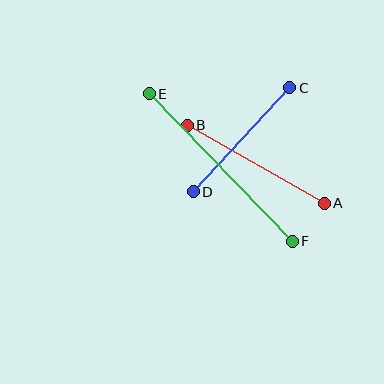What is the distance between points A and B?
The distance is approximately 158 pixels.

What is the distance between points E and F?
The distance is approximately 205 pixels.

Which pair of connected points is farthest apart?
Points E and F are farthest apart.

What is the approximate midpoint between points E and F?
The midpoint is at approximately (221, 167) pixels.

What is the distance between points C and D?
The distance is approximately 142 pixels.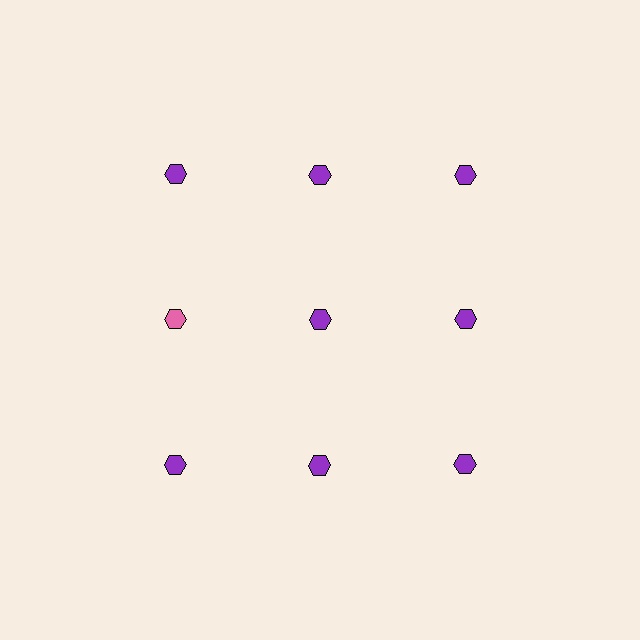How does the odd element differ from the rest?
It has a different color: pink instead of purple.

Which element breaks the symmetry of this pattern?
The pink hexagon in the second row, leftmost column breaks the symmetry. All other shapes are purple hexagons.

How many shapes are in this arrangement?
There are 9 shapes arranged in a grid pattern.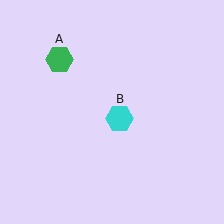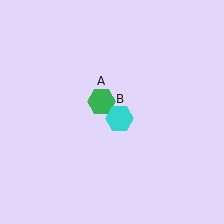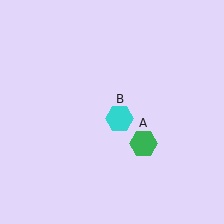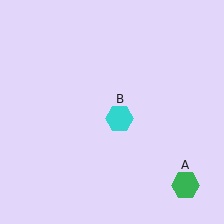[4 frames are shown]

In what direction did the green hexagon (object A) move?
The green hexagon (object A) moved down and to the right.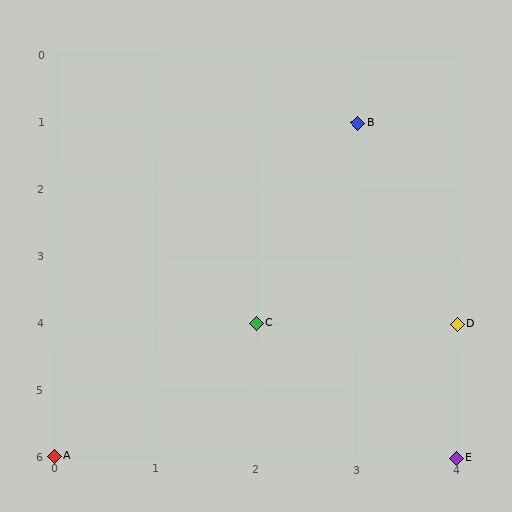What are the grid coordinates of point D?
Point D is at grid coordinates (4, 4).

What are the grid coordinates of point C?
Point C is at grid coordinates (2, 4).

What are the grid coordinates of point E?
Point E is at grid coordinates (4, 6).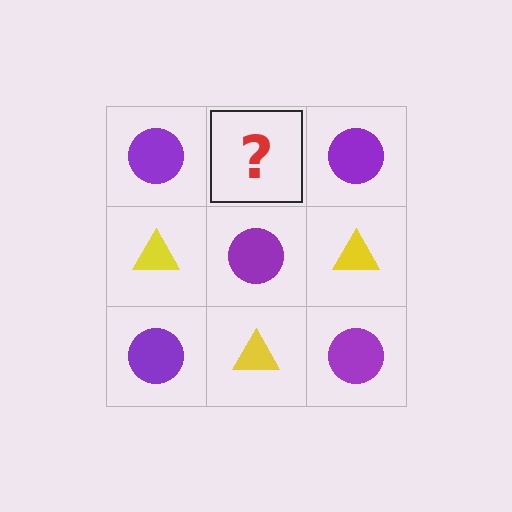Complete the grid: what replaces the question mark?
The question mark should be replaced with a yellow triangle.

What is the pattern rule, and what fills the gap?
The rule is that it alternates purple circle and yellow triangle in a checkerboard pattern. The gap should be filled with a yellow triangle.